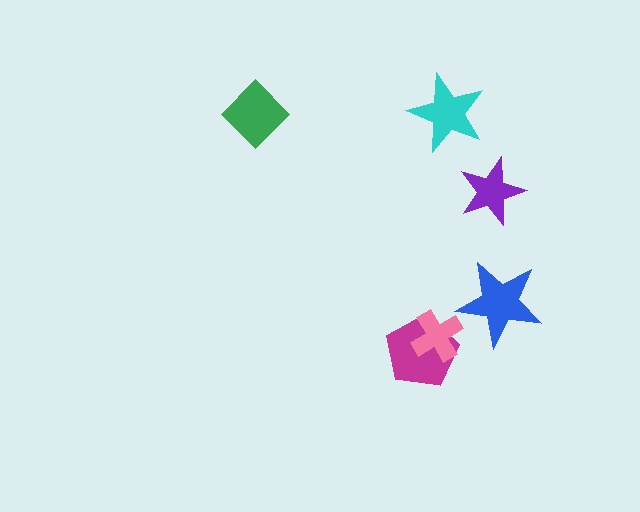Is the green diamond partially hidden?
No, no other shape covers it.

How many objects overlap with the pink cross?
1 object overlaps with the pink cross.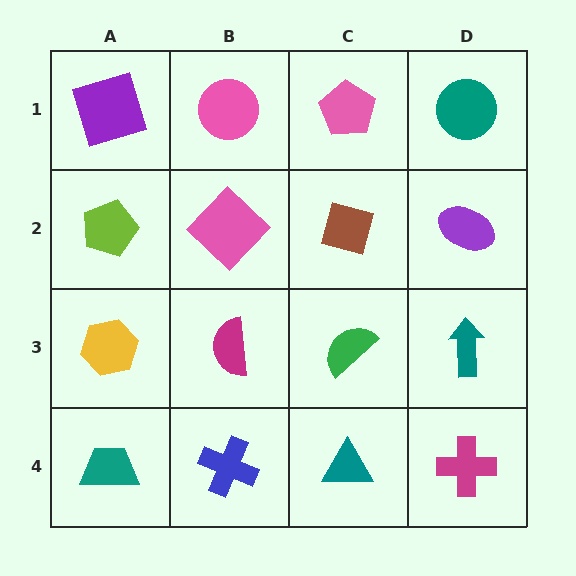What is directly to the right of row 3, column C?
A teal arrow.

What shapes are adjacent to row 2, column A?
A purple square (row 1, column A), a yellow hexagon (row 3, column A), a pink diamond (row 2, column B).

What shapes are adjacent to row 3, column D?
A purple ellipse (row 2, column D), a magenta cross (row 4, column D), a green semicircle (row 3, column C).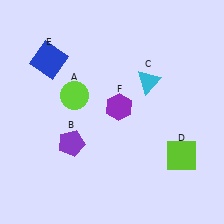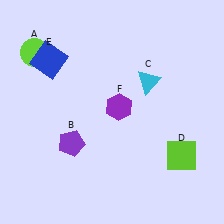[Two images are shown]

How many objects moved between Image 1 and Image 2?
1 object moved between the two images.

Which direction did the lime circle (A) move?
The lime circle (A) moved up.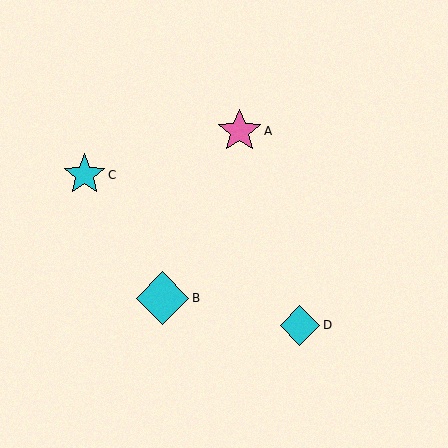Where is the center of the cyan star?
The center of the cyan star is at (84, 175).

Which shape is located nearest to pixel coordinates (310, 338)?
The cyan diamond (labeled D) at (300, 325) is nearest to that location.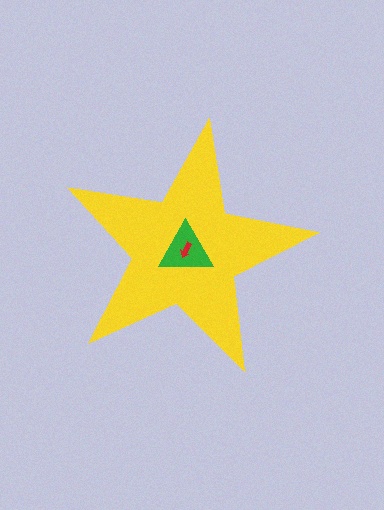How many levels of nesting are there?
3.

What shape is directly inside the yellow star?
The green triangle.